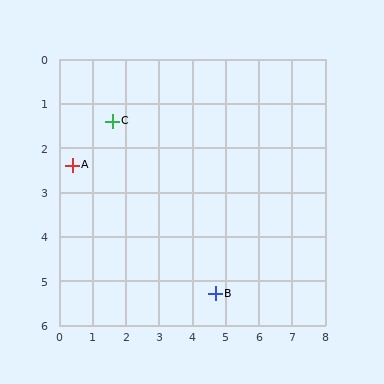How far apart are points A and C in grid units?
Points A and C are about 1.6 grid units apart.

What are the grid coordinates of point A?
Point A is at approximately (0.4, 2.4).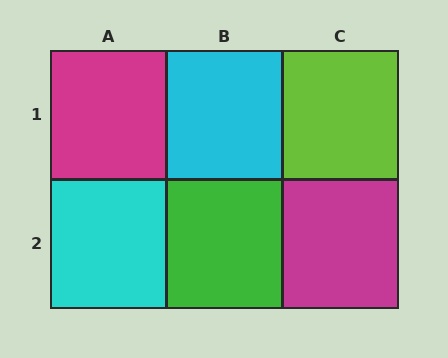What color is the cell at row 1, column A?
Magenta.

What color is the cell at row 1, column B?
Cyan.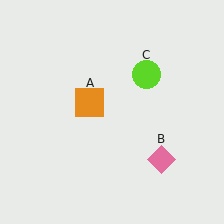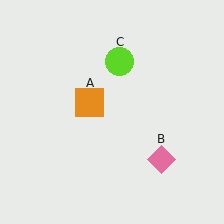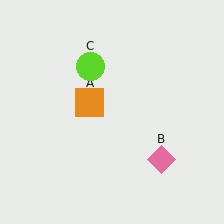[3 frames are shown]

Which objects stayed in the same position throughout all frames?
Orange square (object A) and pink diamond (object B) remained stationary.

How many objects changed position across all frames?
1 object changed position: lime circle (object C).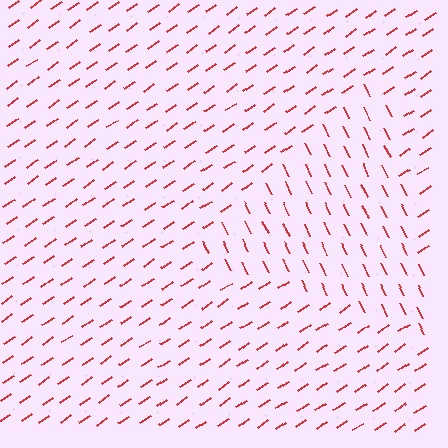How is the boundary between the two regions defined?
The boundary is defined purely by a change in line orientation (approximately 83 degrees difference). All lines are the same color and thickness.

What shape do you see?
I see a triangle.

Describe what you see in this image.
The image is filled with small red line segments. A triangle region in the image has lines oriented differently from the surrounding lines, creating a visible texture boundary.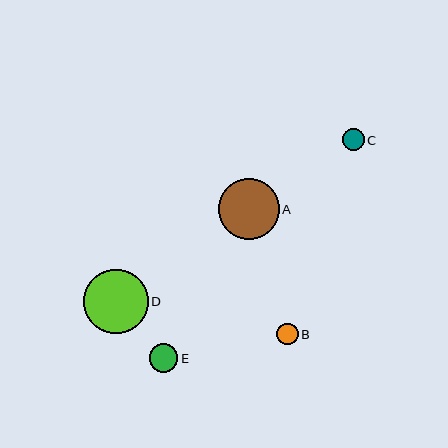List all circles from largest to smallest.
From largest to smallest: D, A, E, C, B.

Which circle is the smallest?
Circle B is the smallest with a size of approximately 22 pixels.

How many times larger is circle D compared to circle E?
Circle D is approximately 2.3 times the size of circle E.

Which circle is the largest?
Circle D is the largest with a size of approximately 65 pixels.